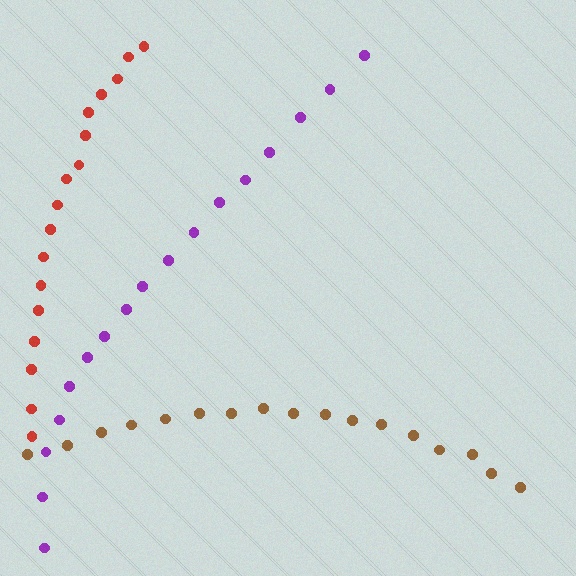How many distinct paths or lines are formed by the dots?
There are 3 distinct paths.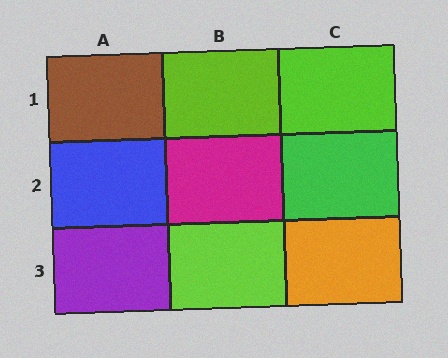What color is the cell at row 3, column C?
Orange.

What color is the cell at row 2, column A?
Blue.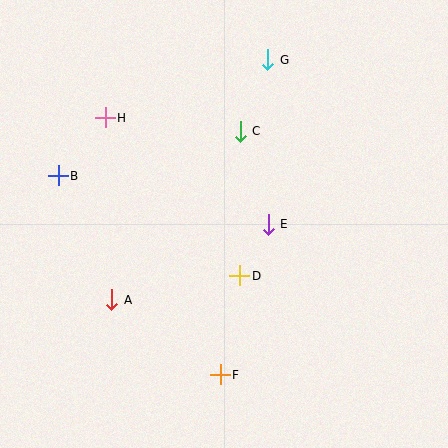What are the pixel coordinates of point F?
Point F is at (220, 375).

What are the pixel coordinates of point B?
Point B is at (58, 176).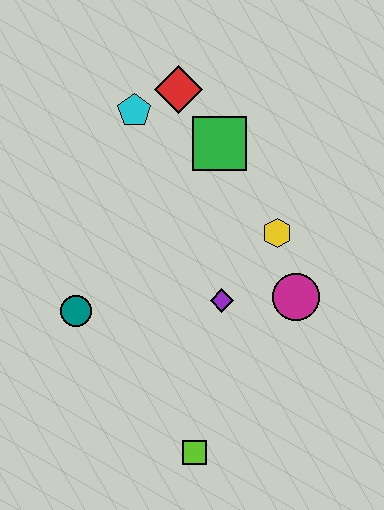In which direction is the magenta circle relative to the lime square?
The magenta circle is above the lime square.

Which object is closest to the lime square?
The purple diamond is closest to the lime square.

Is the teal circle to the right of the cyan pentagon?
No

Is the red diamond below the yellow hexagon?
No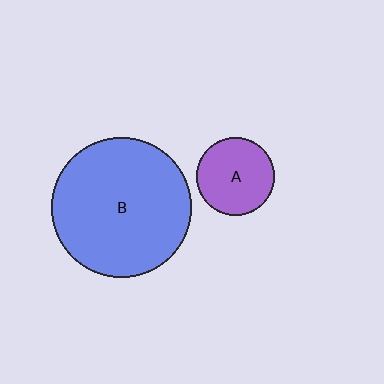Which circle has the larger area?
Circle B (blue).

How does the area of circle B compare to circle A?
Approximately 3.2 times.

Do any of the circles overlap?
No, none of the circles overlap.